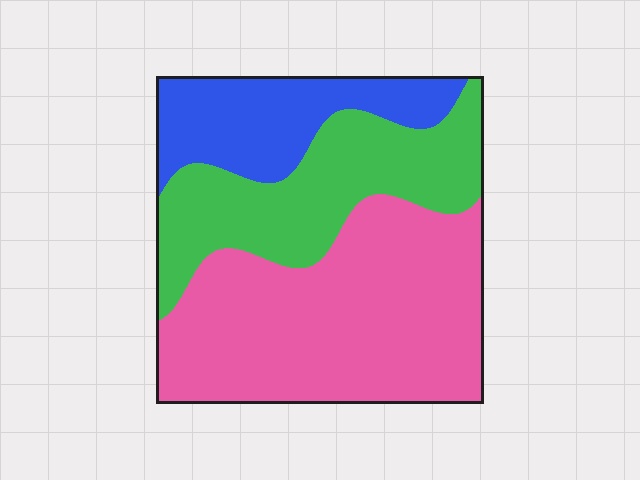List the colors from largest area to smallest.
From largest to smallest: pink, green, blue.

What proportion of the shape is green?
Green takes up about one third (1/3) of the shape.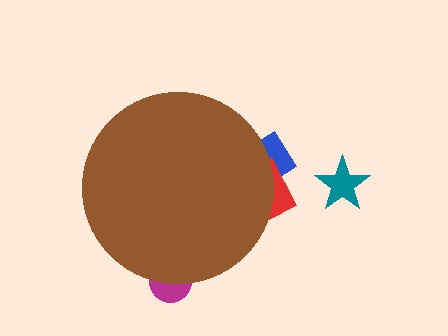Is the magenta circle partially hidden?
Yes, the magenta circle is partially hidden behind the brown circle.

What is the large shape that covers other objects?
A brown circle.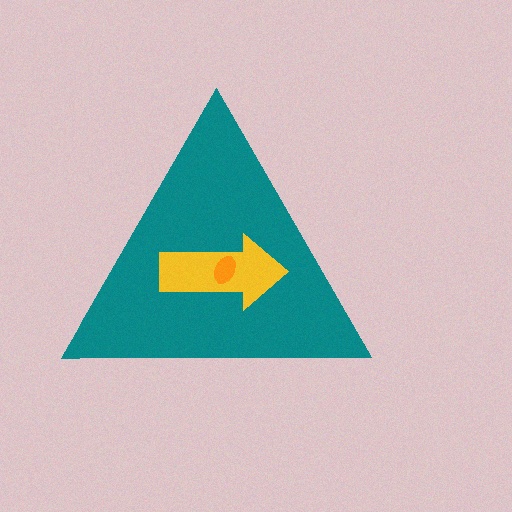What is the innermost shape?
The orange ellipse.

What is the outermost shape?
The teal triangle.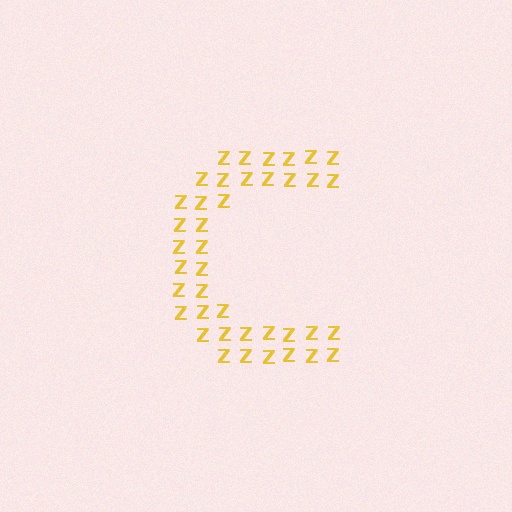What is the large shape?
The large shape is the letter C.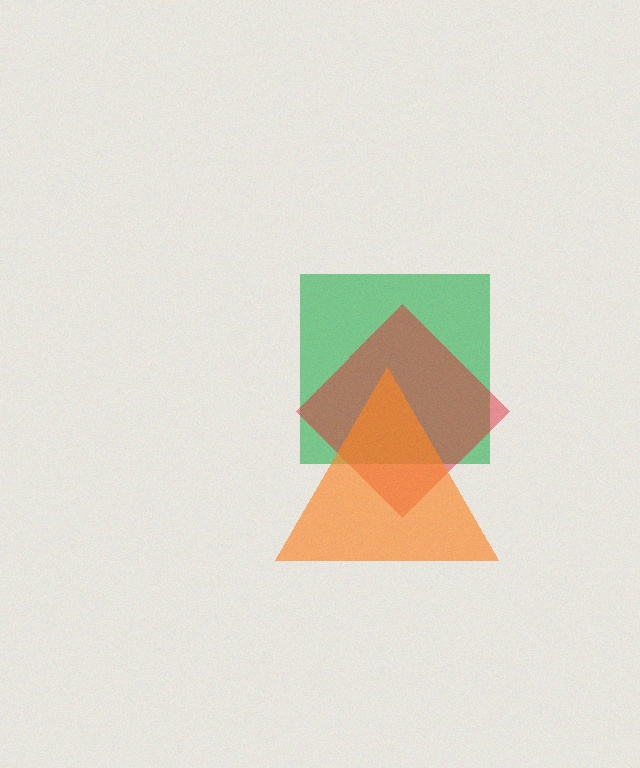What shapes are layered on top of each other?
The layered shapes are: a green square, a red diamond, an orange triangle.